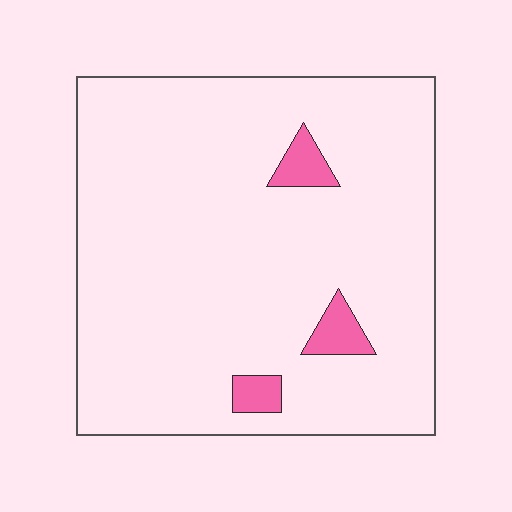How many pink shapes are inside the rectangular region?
3.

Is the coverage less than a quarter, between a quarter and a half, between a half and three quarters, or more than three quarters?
Less than a quarter.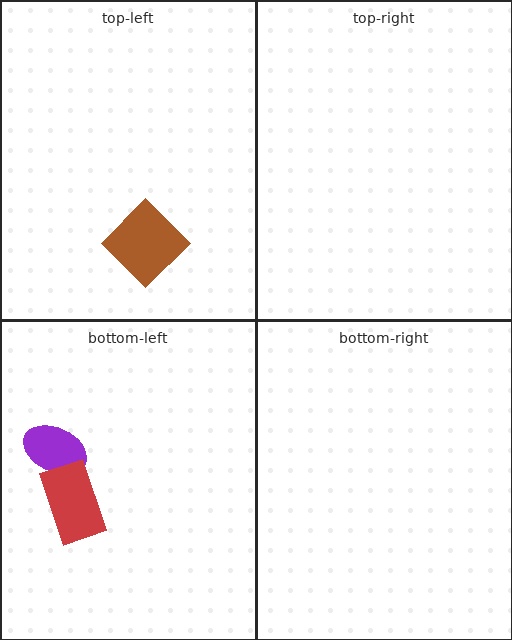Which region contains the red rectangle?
The bottom-left region.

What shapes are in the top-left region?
The brown diamond.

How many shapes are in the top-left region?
1.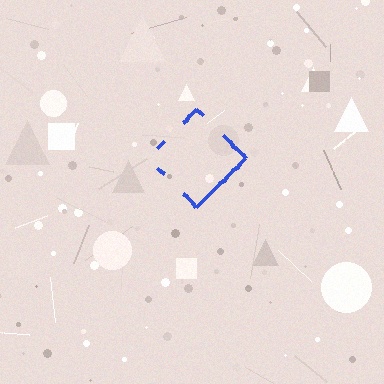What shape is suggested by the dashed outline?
The dashed outline suggests a diamond.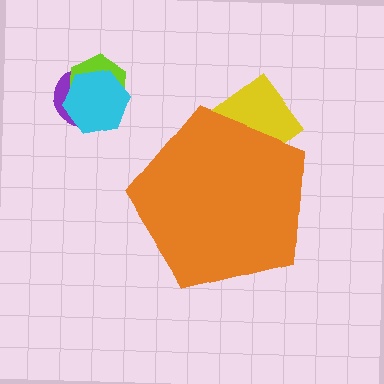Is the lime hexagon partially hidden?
No, the lime hexagon is fully visible.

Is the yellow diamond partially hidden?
Yes, the yellow diamond is partially hidden behind the orange pentagon.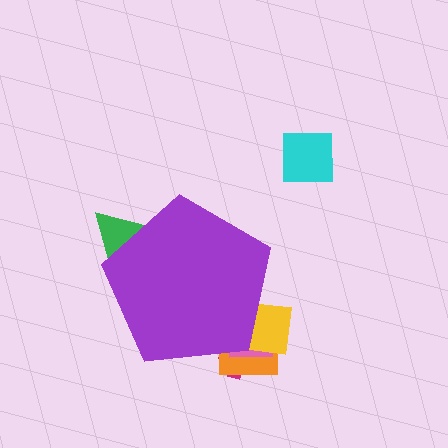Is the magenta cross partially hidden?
Yes, the magenta cross is partially hidden behind the purple pentagon.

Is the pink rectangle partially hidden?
Yes, the pink rectangle is partially hidden behind the purple pentagon.